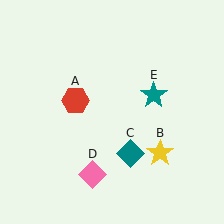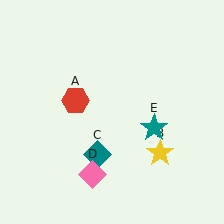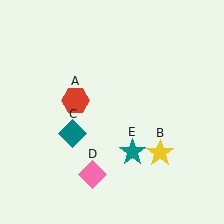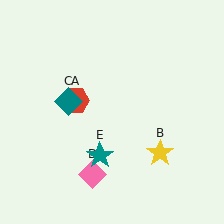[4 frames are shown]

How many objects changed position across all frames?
2 objects changed position: teal diamond (object C), teal star (object E).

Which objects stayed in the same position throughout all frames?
Red hexagon (object A) and yellow star (object B) and pink diamond (object D) remained stationary.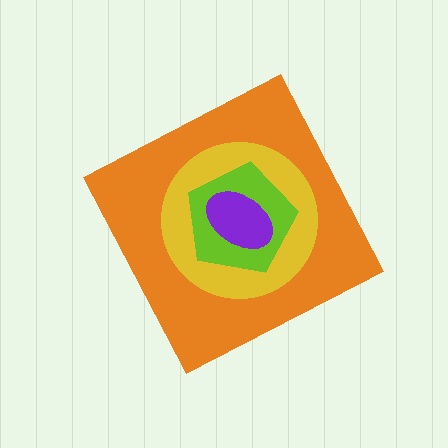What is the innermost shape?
The purple ellipse.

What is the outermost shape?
The orange diamond.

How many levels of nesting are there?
4.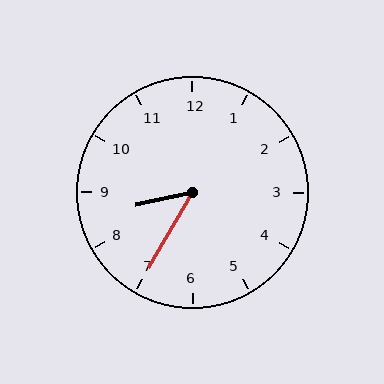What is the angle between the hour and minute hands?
Approximately 48 degrees.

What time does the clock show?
8:35.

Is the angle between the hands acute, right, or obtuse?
It is acute.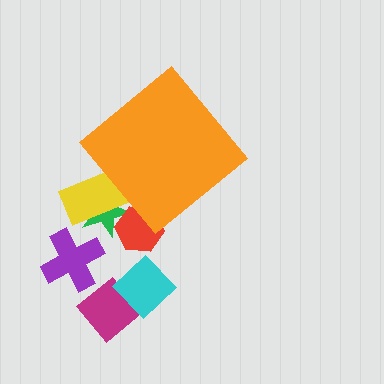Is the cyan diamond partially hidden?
No, the cyan diamond is fully visible.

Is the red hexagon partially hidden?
Yes, the red hexagon is partially hidden behind the orange diamond.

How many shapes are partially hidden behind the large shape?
3 shapes are partially hidden.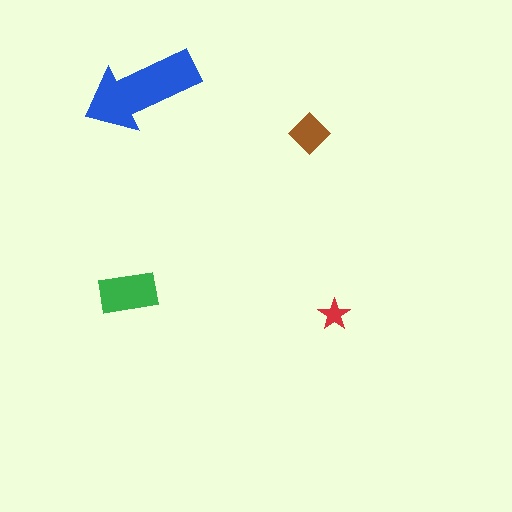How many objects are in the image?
There are 4 objects in the image.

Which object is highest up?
The blue arrow is topmost.